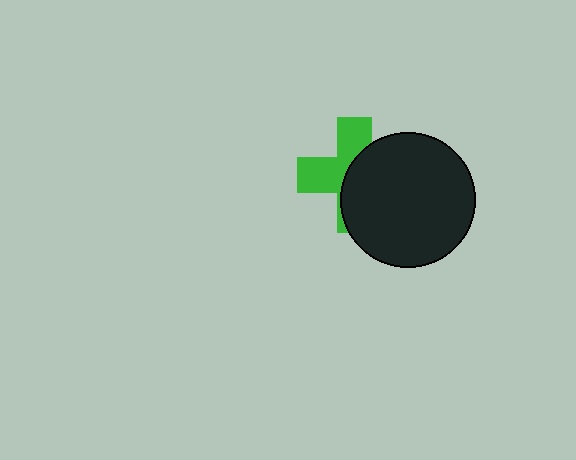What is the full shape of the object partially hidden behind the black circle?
The partially hidden object is a green cross.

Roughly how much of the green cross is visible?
About half of it is visible (roughly 46%).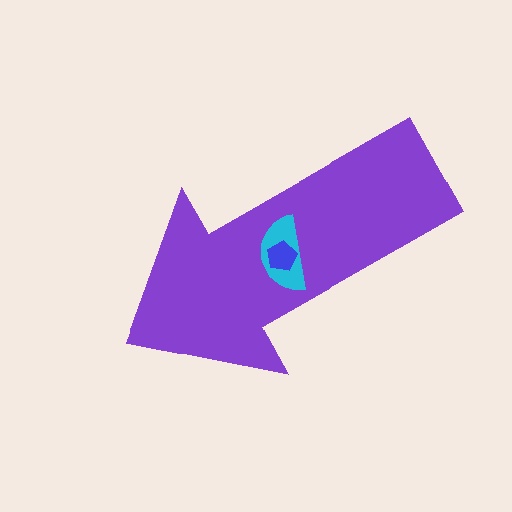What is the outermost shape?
The purple arrow.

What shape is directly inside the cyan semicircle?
The blue pentagon.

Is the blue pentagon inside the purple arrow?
Yes.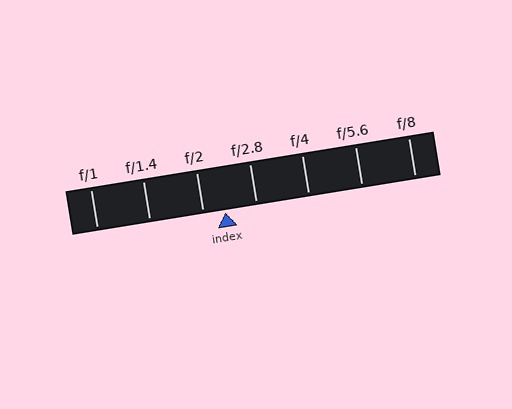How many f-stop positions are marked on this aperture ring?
There are 7 f-stop positions marked.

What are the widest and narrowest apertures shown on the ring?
The widest aperture shown is f/1 and the narrowest is f/8.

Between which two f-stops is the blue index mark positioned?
The index mark is between f/2 and f/2.8.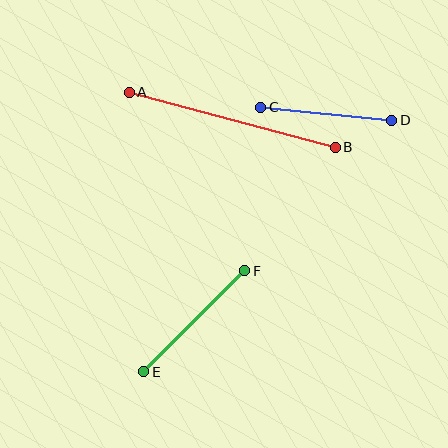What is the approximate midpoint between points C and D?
The midpoint is at approximately (326, 114) pixels.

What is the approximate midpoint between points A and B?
The midpoint is at approximately (232, 120) pixels.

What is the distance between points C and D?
The distance is approximately 132 pixels.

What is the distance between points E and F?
The distance is approximately 143 pixels.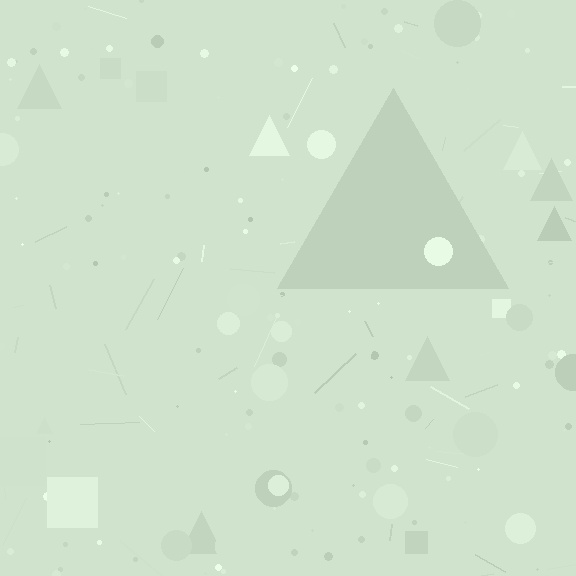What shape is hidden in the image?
A triangle is hidden in the image.